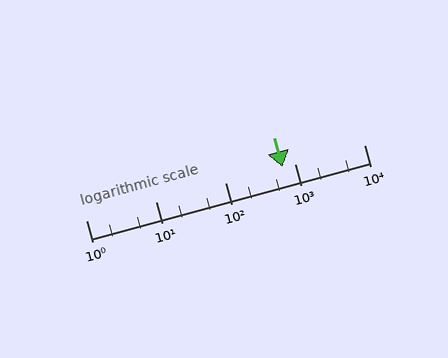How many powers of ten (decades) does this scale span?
The scale spans 4 decades, from 1 to 10000.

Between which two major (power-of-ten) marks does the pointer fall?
The pointer is between 100 and 1000.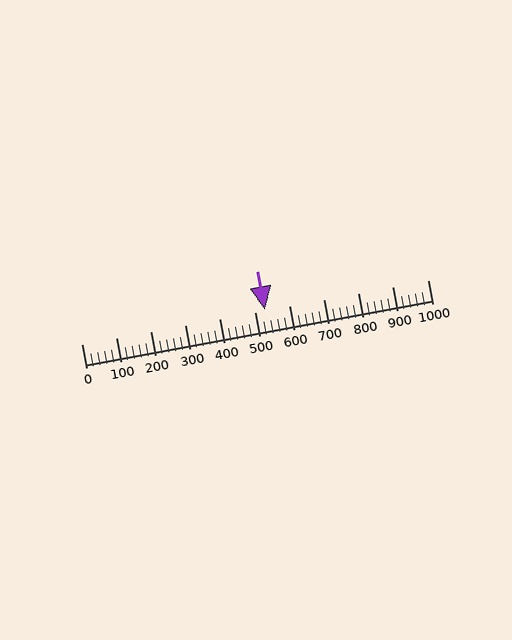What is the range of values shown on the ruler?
The ruler shows values from 0 to 1000.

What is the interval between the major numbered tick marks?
The major tick marks are spaced 100 units apart.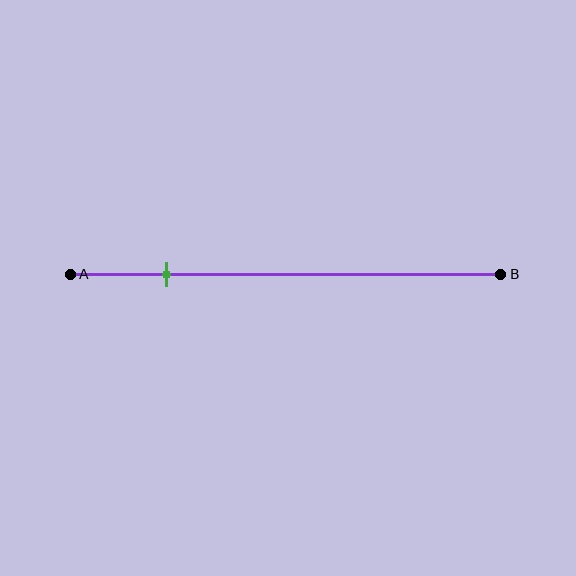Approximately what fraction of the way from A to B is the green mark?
The green mark is approximately 20% of the way from A to B.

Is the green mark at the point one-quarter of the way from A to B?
Yes, the mark is approximately at the one-quarter point.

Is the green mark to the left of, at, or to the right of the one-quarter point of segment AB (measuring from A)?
The green mark is approximately at the one-quarter point of segment AB.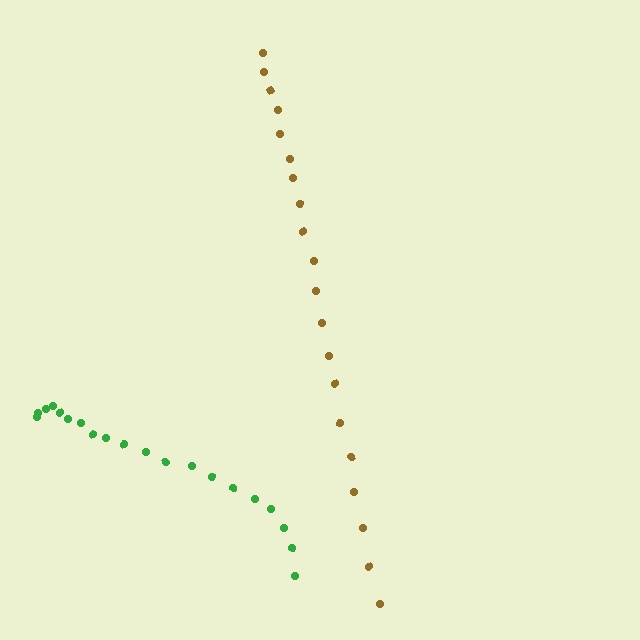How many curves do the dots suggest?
There are 2 distinct paths.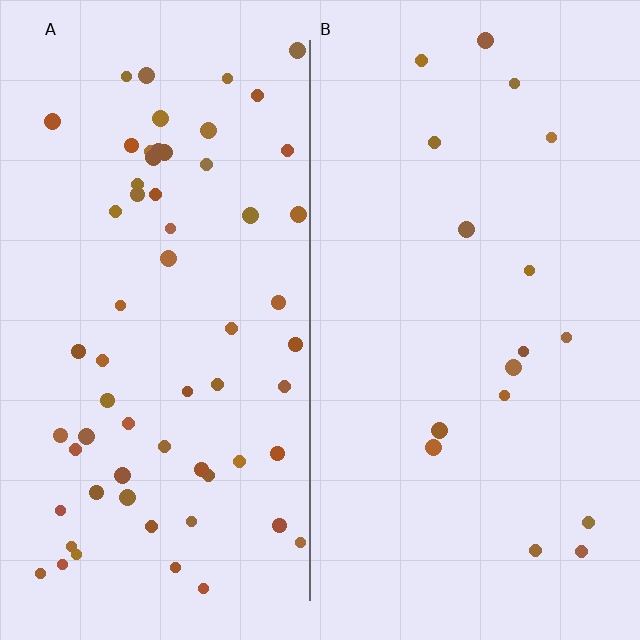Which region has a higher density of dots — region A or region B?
A (the left).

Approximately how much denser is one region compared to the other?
Approximately 3.8× — region A over region B.